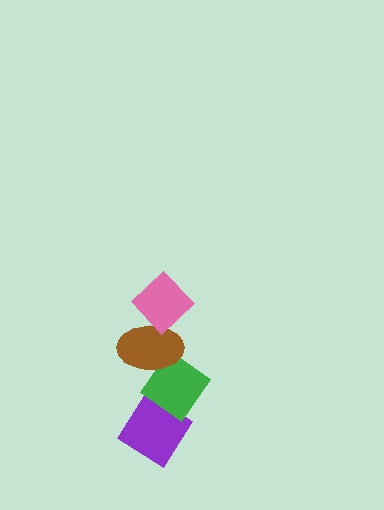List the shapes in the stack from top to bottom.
From top to bottom: the pink diamond, the brown ellipse, the green diamond, the purple diamond.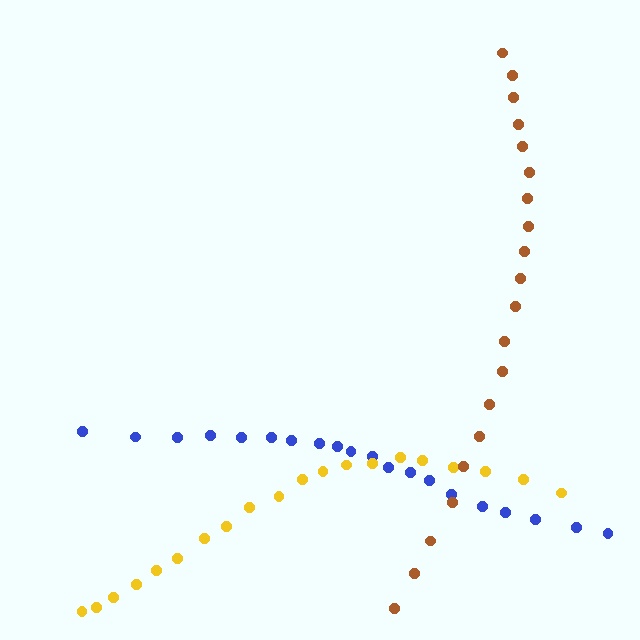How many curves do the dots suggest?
There are 3 distinct paths.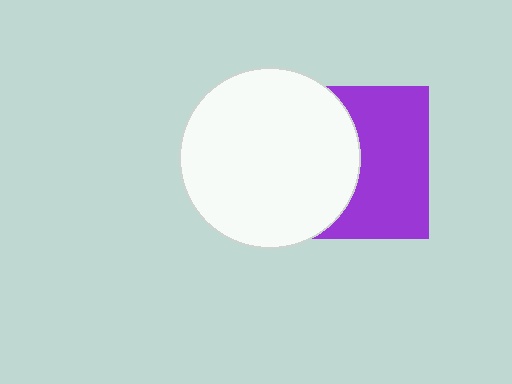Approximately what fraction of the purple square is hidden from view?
Roughly 47% of the purple square is hidden behind the white circle.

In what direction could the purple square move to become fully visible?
The purple square could move right. That would shift it out from behind the white circle entirely.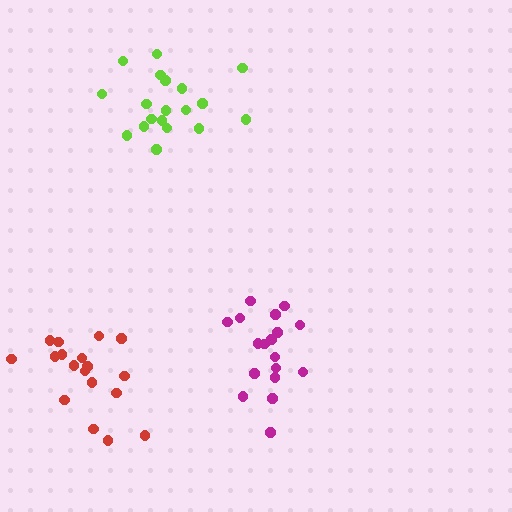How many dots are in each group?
Group 1: 18 dots, Group 2: 19 dots, Group 3: 18 dots (55 total).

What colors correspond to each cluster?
The clusters are colored: red, lime, magenta.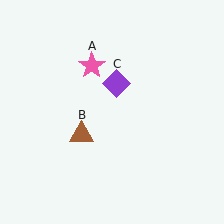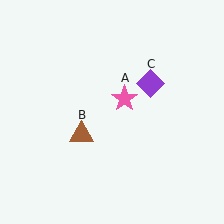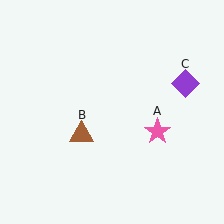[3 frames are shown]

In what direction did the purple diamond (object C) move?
The purple diamond (object C) moved right.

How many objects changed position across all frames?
2 objects changed position: pink star (object A), purple diamond (object C).